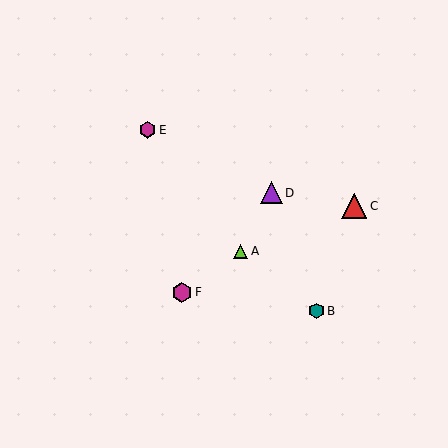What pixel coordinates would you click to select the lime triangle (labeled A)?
Click at (241, 251) to select the lime triangle A.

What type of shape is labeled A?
Shape A is a lime triangle.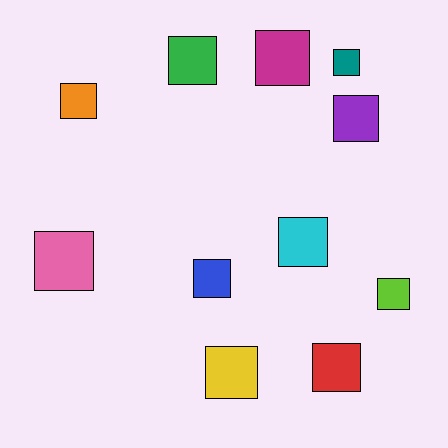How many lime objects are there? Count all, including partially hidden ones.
There is 1 lime object.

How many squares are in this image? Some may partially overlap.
There are 11 squares.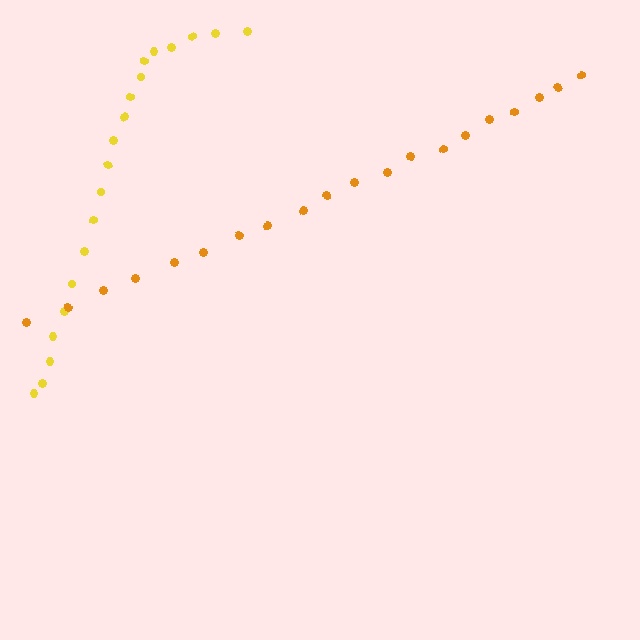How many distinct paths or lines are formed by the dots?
There are 2 distinct paths.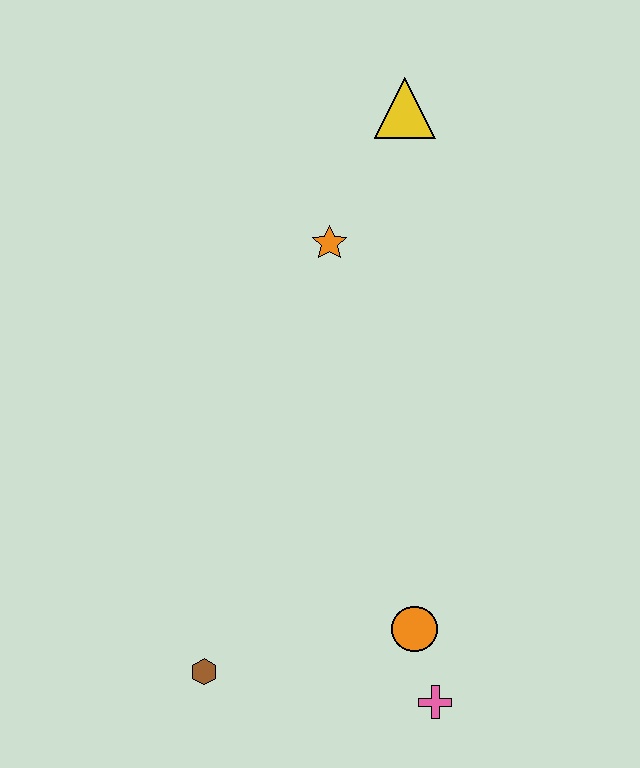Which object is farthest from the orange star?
The pink cross is farthest from the orange star.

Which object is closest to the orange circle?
The pink cross is closest to the orange circle.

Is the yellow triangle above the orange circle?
Yes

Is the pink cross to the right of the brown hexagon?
Yes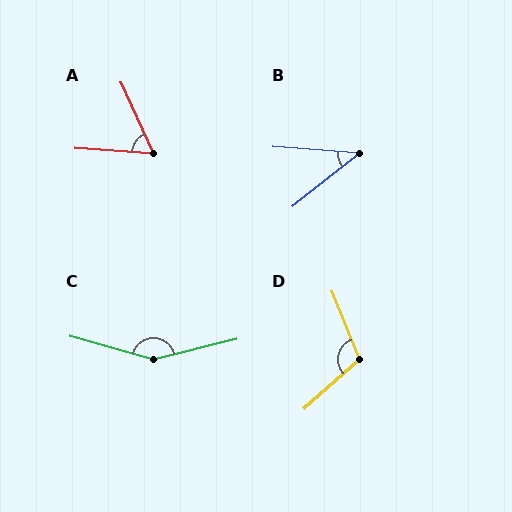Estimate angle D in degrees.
Approximately 110 degrees.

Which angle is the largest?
C, at approximately 150 degrees.